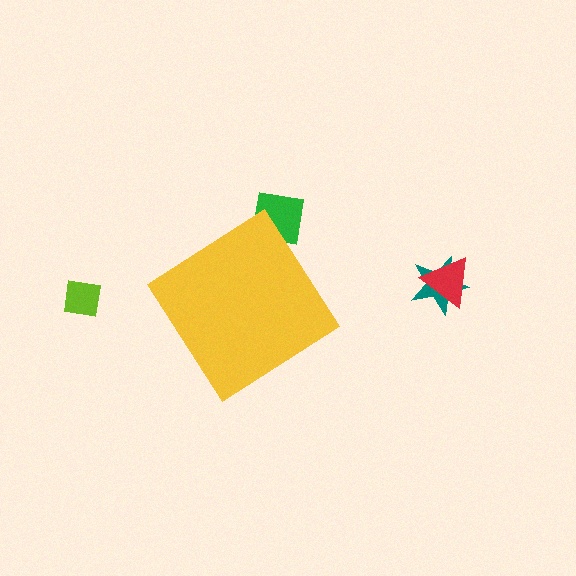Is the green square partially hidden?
Yes, the green square is partially hidden behind the yellow diamond.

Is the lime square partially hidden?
No, the lime square is fully visible.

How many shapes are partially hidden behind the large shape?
1 shape is partially hidden.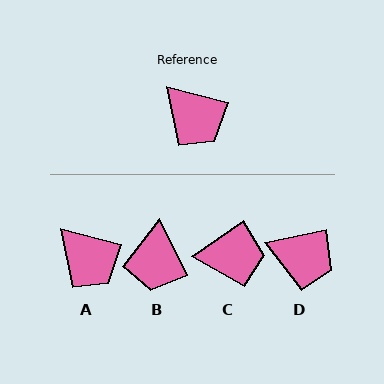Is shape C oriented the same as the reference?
No, it is off by about 50 degrees.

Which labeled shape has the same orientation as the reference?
A.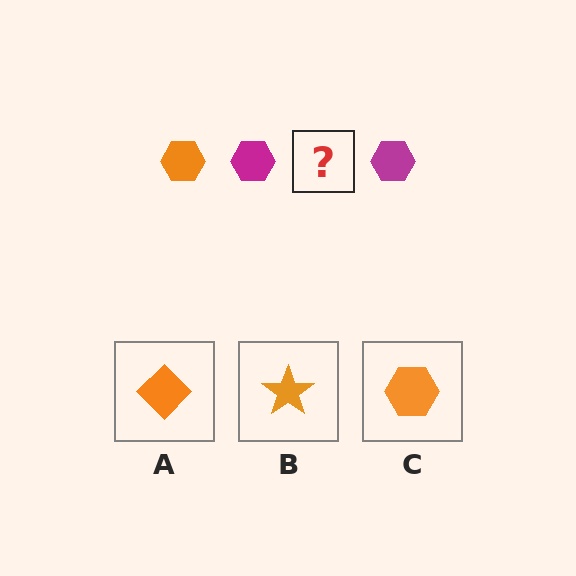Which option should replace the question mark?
Option C.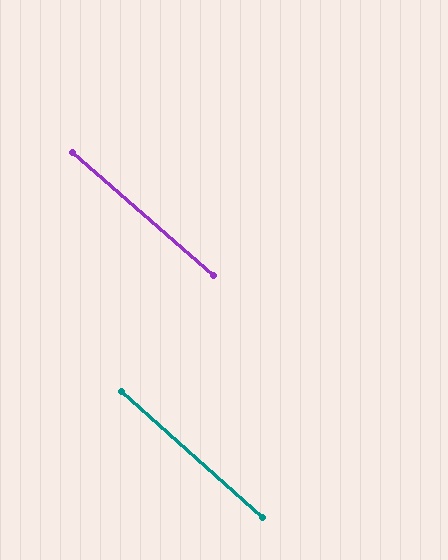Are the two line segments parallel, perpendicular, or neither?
Parallel — their directions differ by only 0.7°.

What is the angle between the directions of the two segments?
Approximately 1 degree.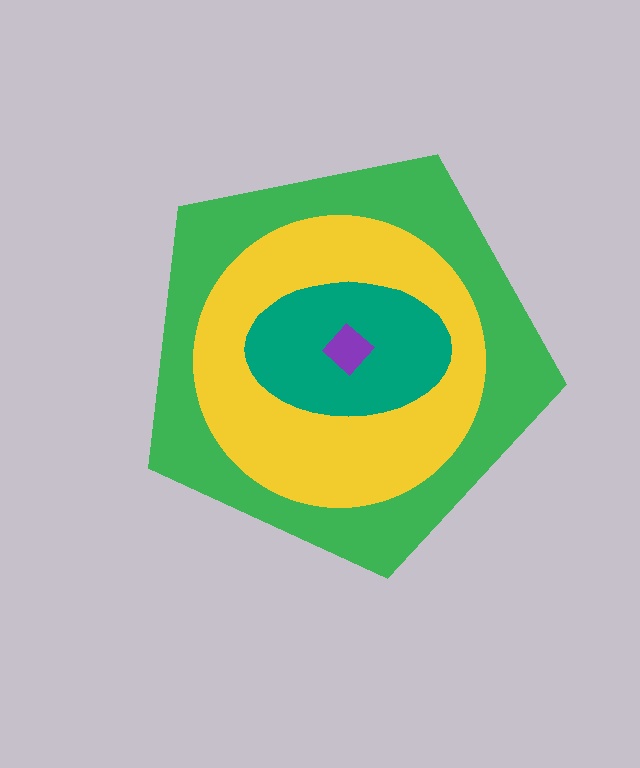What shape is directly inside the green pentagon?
The yellow circle.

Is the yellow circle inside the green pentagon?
Yes.